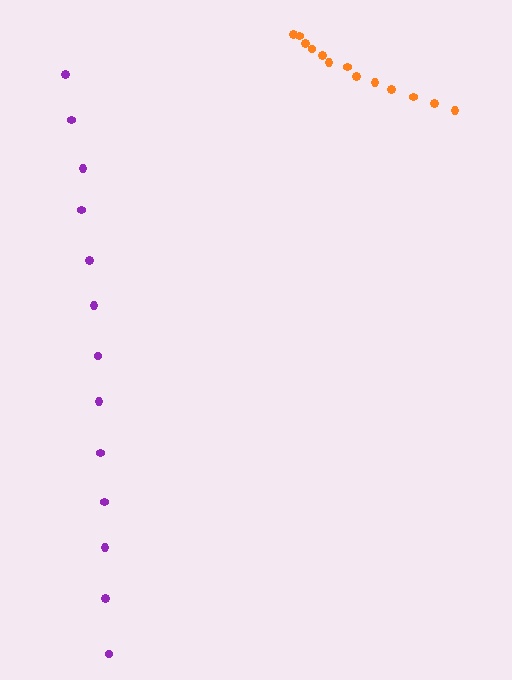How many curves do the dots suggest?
There are 2 distinct paths.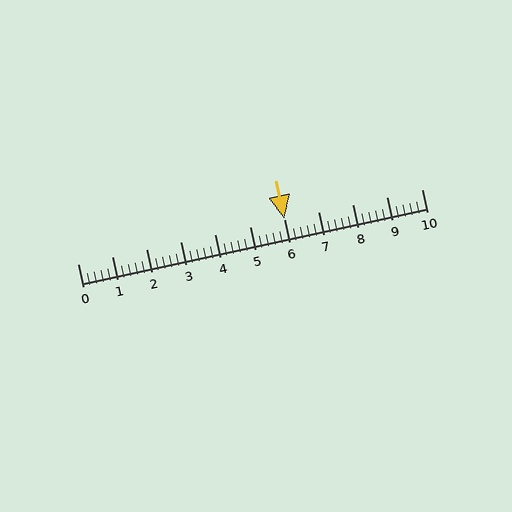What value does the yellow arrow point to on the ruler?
The yellow arrow points to approximately 6.0.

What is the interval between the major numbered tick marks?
The major tick marks are spaced 1 units apart.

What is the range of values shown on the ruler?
The ruler shows values from 0 to 10.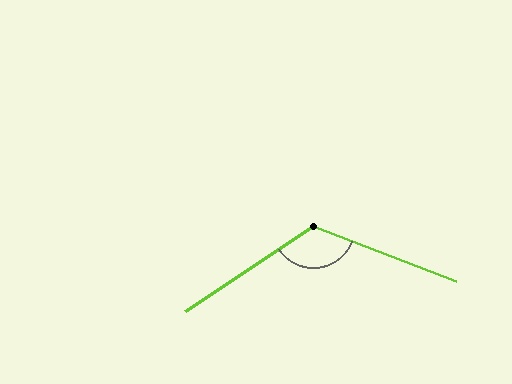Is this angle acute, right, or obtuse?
It is obtuse.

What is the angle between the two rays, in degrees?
Approximately 126 degrees.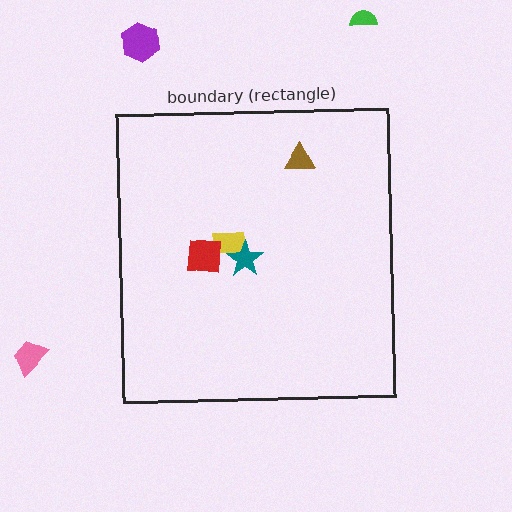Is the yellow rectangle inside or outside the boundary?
Inside.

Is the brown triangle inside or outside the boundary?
Inside.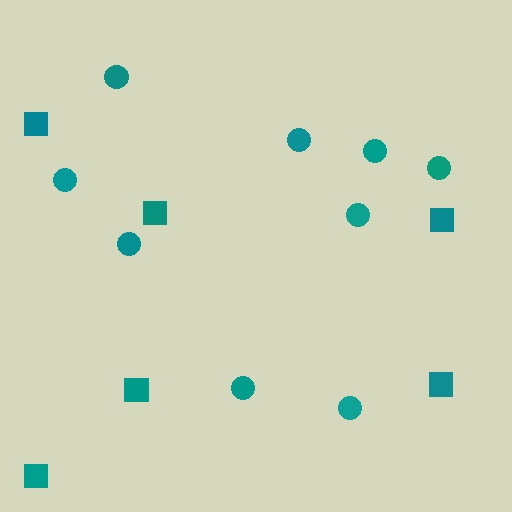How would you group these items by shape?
There are 2 groups: one group of circles (9) and one group of squares (6).